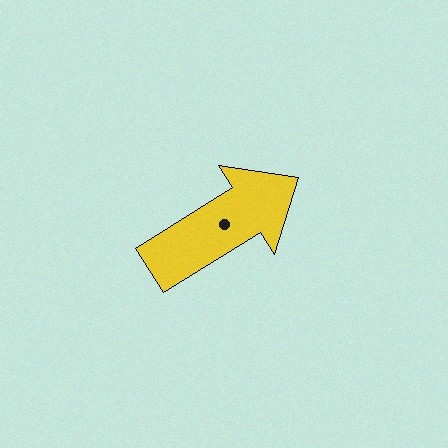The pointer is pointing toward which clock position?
Roughly 2 o'clock.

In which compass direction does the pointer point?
Northeast.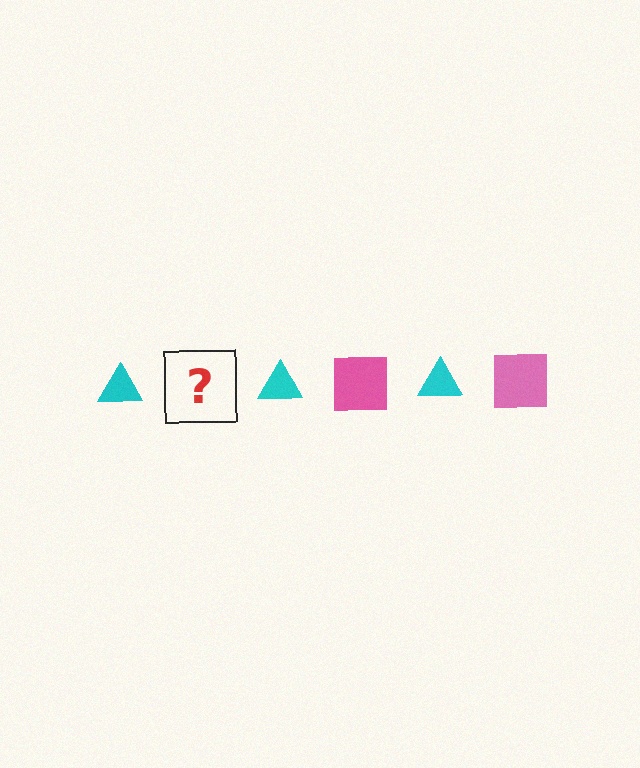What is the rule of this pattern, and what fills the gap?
The rule is that the pattern alternates between cyan triangle and pink square. The gap should be filled with a pink square.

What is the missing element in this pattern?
The missing element is a pink square.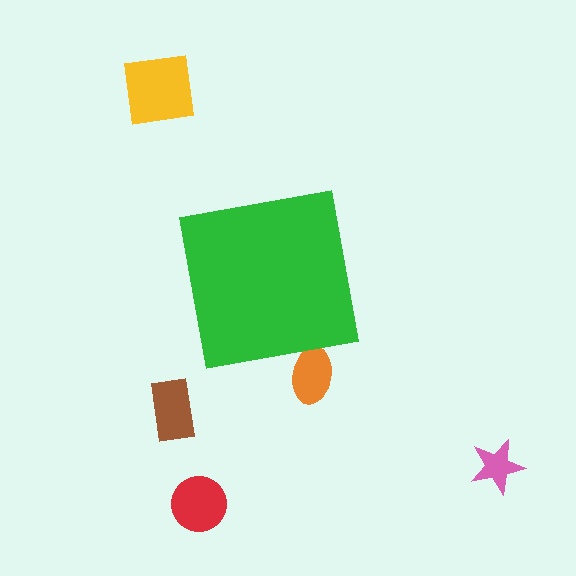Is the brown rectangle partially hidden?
No, the brown rectangle is fully visible.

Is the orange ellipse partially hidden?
Yes, the orange ellipse is partially hidden behind the green square.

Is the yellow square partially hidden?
No, the yellow square is fully visible.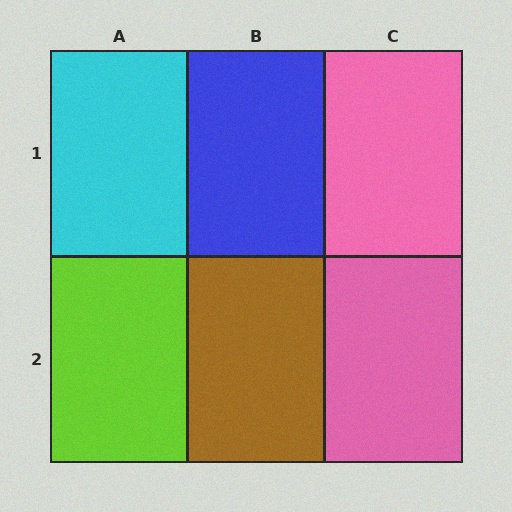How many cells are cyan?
1 cell is cyan.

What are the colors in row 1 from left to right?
Cyan, blue, pink.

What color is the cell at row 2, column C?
Pink.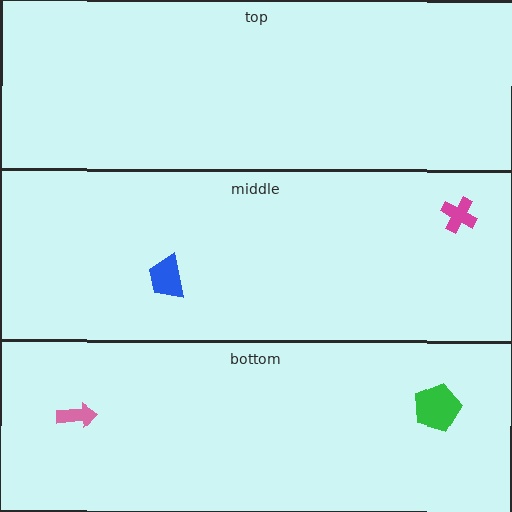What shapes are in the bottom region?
The green pentagon, the pink arrow.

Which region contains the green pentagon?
The bottom region.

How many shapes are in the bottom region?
2.